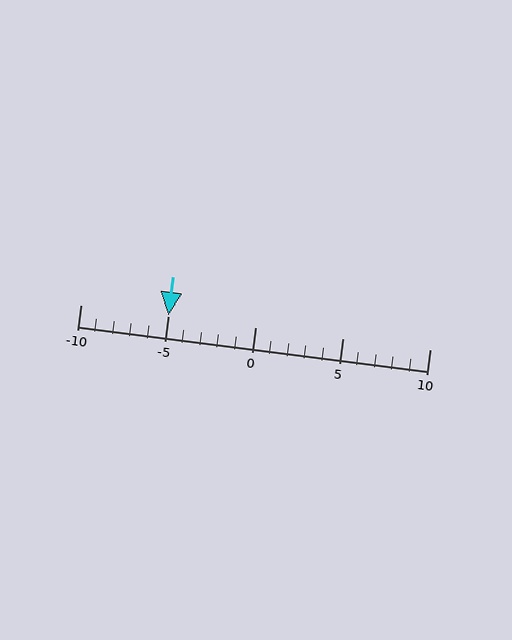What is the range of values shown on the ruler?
The ruler shows values from -10 to 10.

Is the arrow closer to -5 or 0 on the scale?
The arrow is closer to -5.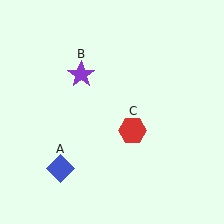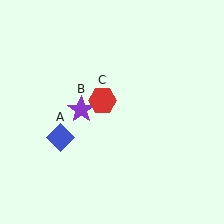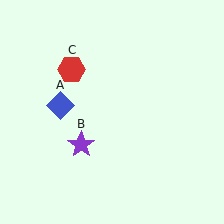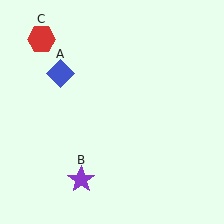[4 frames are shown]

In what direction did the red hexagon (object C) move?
The red hexagon (object C) moved up and to the left.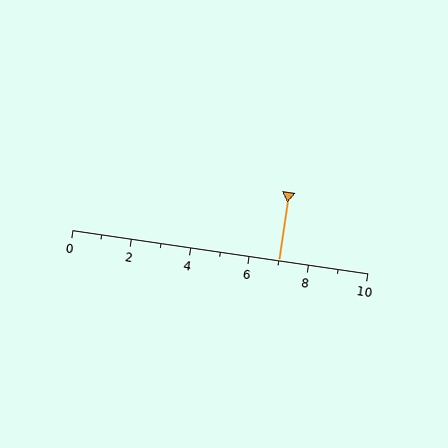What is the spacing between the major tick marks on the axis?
The major ticks are spaced 2 apart.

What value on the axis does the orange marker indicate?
The marker indicates approximately 7.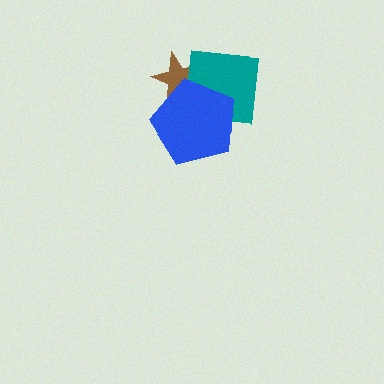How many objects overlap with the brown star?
2 objects overlap with the brown star.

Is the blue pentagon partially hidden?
No, no other shape covers it.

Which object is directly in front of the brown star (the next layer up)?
The teal square is directly in front of the brown star.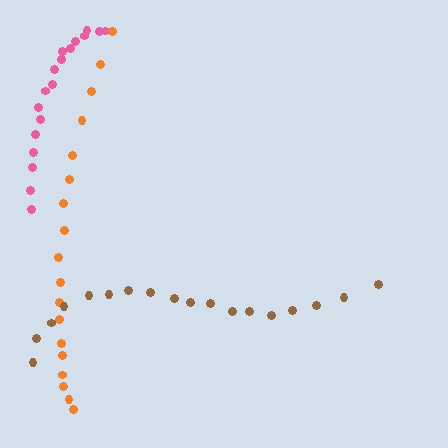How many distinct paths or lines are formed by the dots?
There are 3 distinct paths.